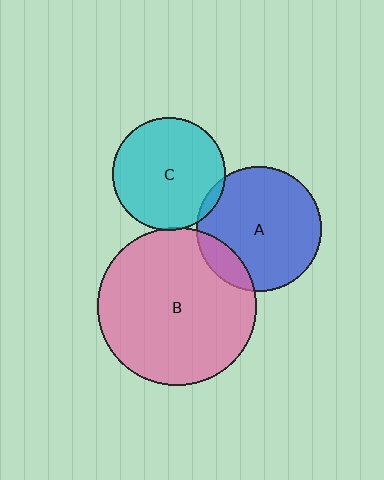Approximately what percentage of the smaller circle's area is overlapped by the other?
Approximately 5%.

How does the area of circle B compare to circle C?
Approximately 2.0 times.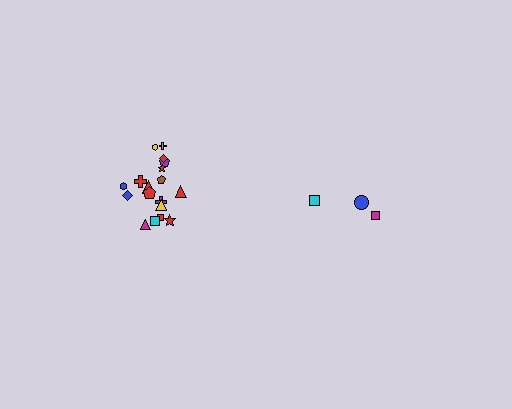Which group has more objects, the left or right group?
The left group.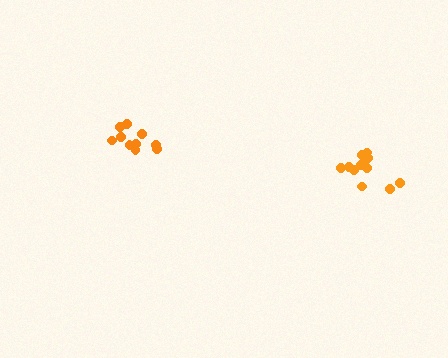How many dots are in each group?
Group 1: 10 dots, Group 2: 12 dots (22 total).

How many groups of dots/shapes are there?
There are 2 groups.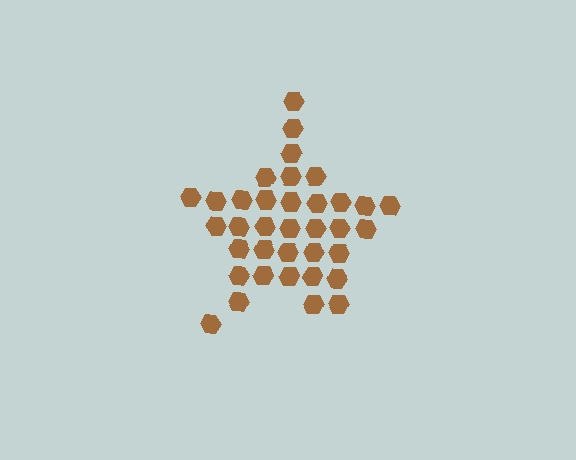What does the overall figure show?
The overall figure shows a star.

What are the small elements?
The small elements are hexagons.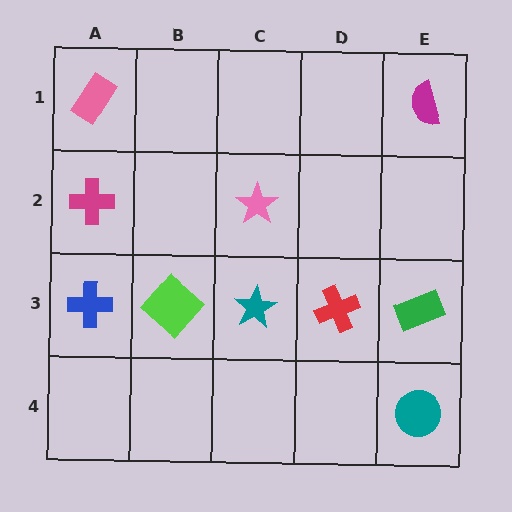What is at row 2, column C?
A pink star.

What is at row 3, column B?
A lime diamond.